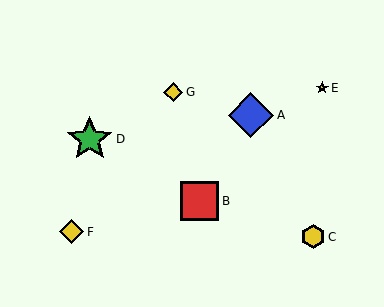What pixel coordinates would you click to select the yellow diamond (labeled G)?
Click at (173, 92) to select the yellow diamond G.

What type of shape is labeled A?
Shape A is a blue diamond.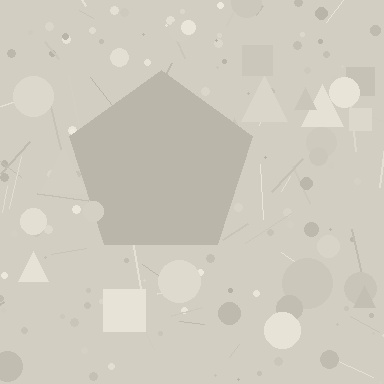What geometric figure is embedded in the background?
A pentagon is embedded in the background.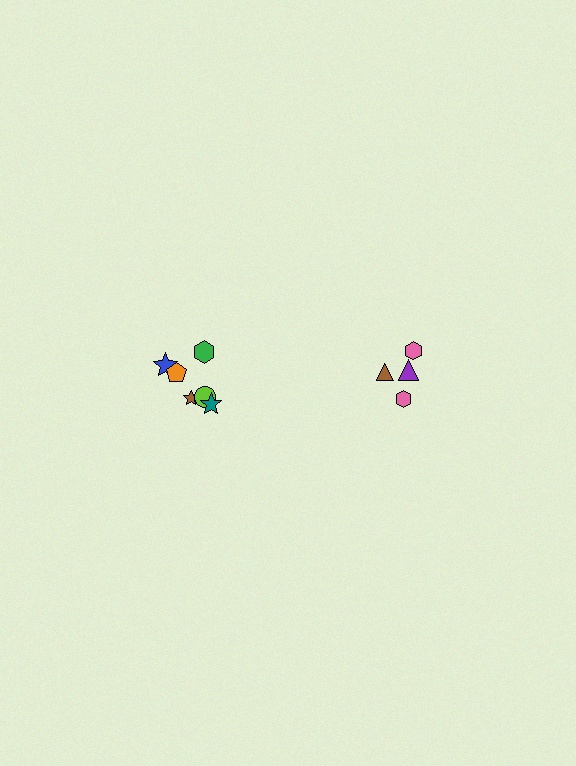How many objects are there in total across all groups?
There are 10 objects.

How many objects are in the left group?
There are 6 objects.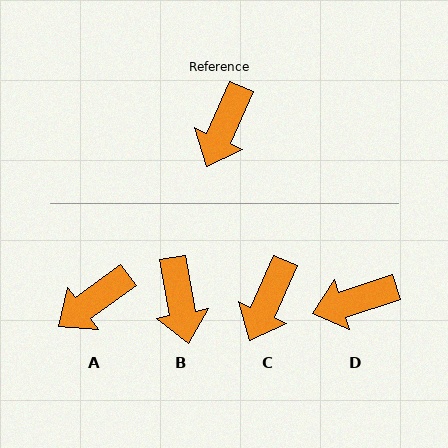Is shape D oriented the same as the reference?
No, it is off by about 48 degrees.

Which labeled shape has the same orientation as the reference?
C.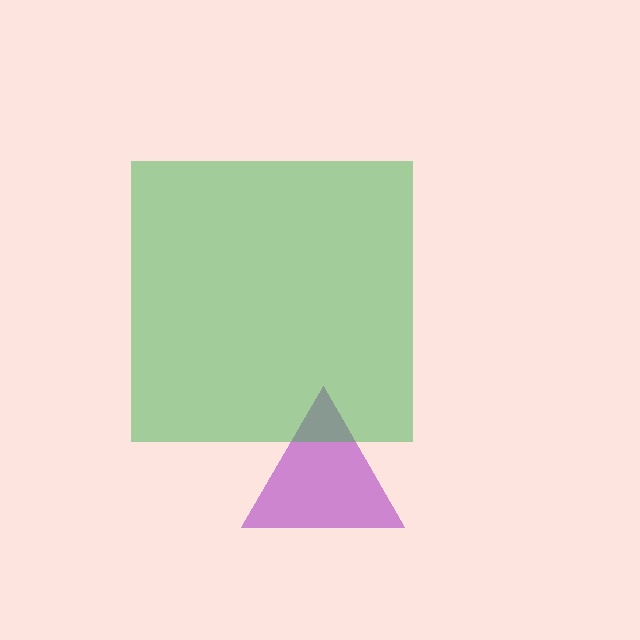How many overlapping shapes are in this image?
There are 2 overlapping shapes in the image.